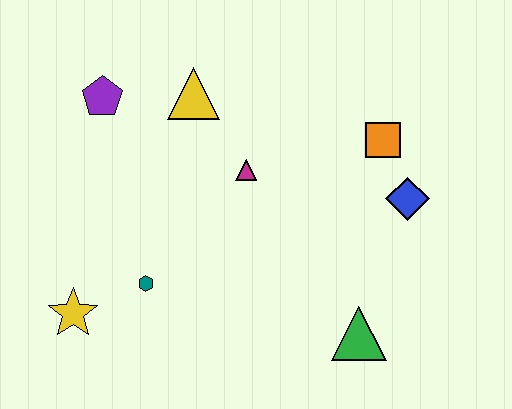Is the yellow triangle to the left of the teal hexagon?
No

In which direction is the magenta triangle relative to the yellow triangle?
The magenta triangle is below the yellow triangle.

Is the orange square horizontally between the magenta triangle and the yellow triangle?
No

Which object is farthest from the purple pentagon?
The green triangle is farthest from the purple pentagon.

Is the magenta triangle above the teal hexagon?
Yes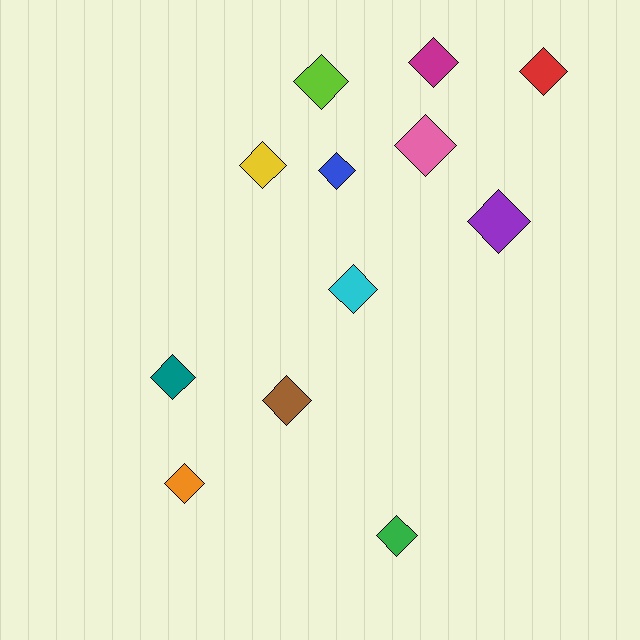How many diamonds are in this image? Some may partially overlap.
There are 12 diamonds.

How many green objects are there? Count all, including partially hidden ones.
There is 1 green object.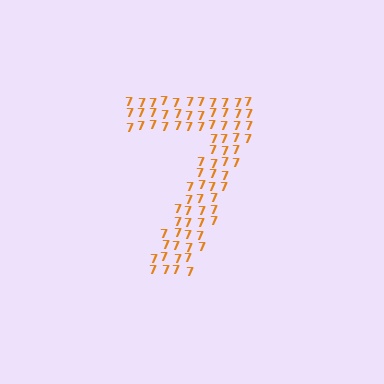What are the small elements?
The small elements are digit 7's.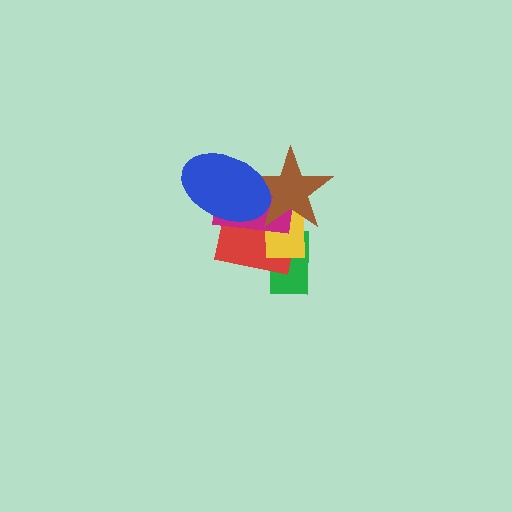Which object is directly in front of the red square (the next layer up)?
The yellow rectangle is directly in front of the red square.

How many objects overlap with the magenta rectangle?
4 objects overlap with the magenta rectangle.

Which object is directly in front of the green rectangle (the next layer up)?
The red square is directly in front of the green rectangle.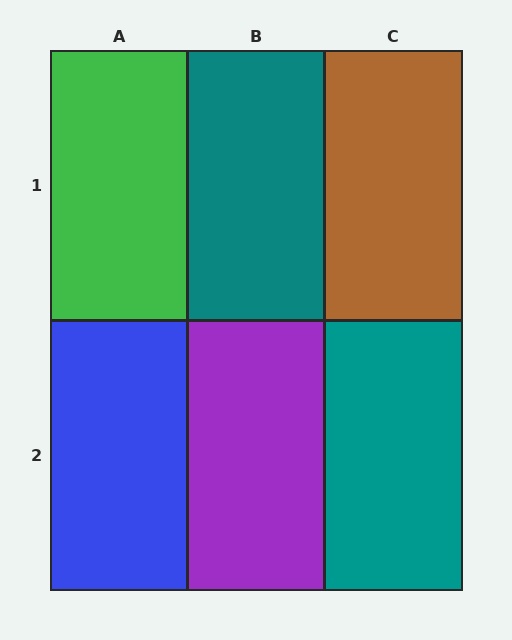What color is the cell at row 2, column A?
Blue.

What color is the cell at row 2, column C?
Teal.